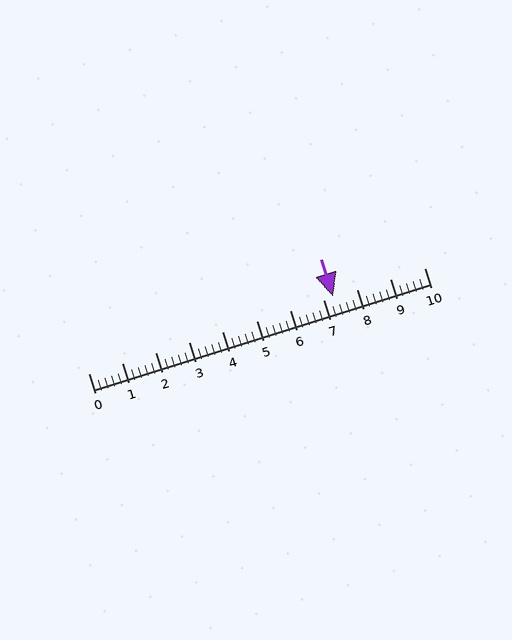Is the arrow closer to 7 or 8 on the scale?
The arrow is closer to 7.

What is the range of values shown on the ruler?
The ruler shows values from 0 to 10.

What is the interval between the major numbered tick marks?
The major tick marks are spaced 1 units apart.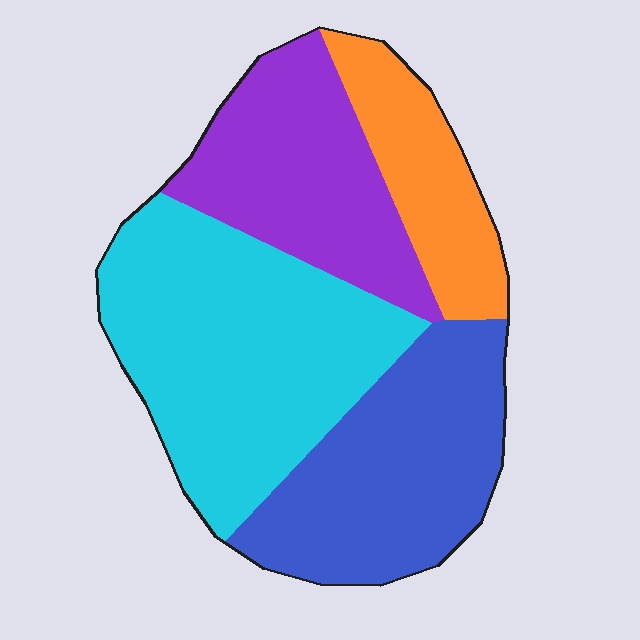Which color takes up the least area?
Orange, at roughly 15%.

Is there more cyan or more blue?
Cyan.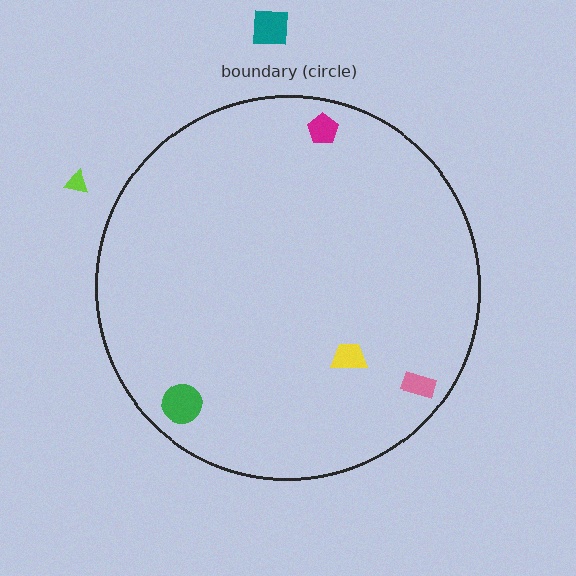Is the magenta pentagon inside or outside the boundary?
Inside.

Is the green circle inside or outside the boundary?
Inside.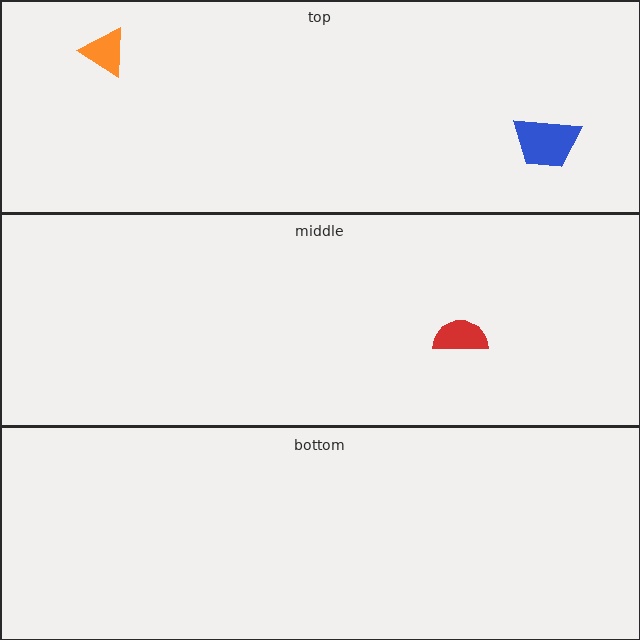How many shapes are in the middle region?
1.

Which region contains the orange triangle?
The top region.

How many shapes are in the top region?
2.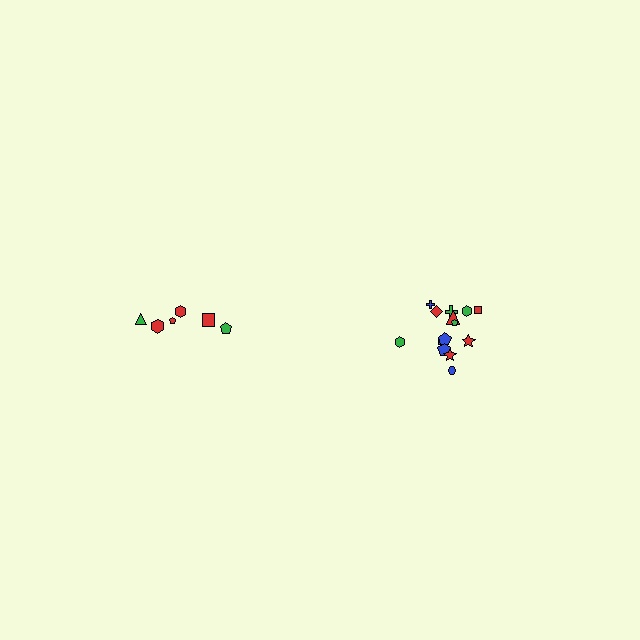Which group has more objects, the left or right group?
The right group.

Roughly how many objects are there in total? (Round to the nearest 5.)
Roughly 20 objects in total.